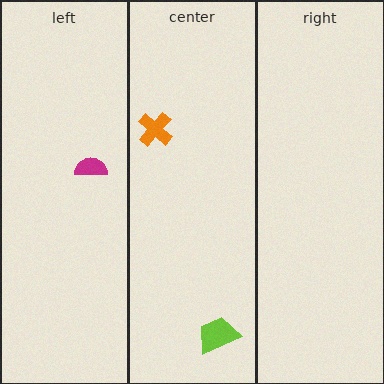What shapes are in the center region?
The orange cross, the lime trapezoid.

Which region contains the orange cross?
The center region.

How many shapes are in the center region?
2.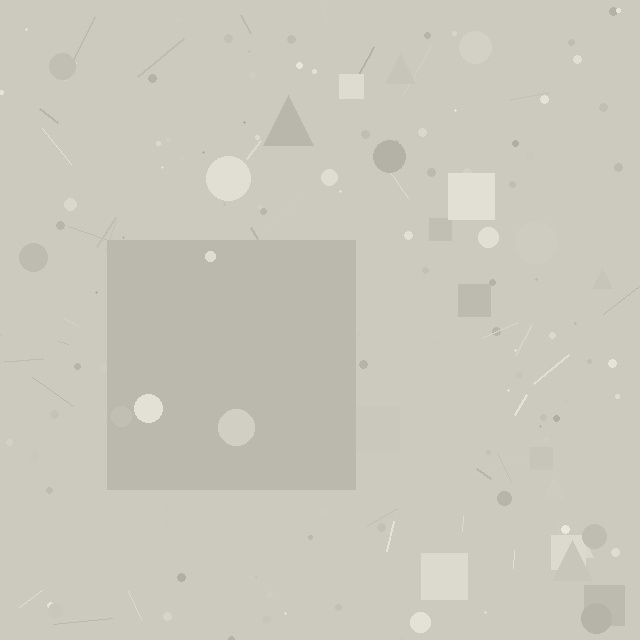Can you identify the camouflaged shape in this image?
The camouflaged shape is a square.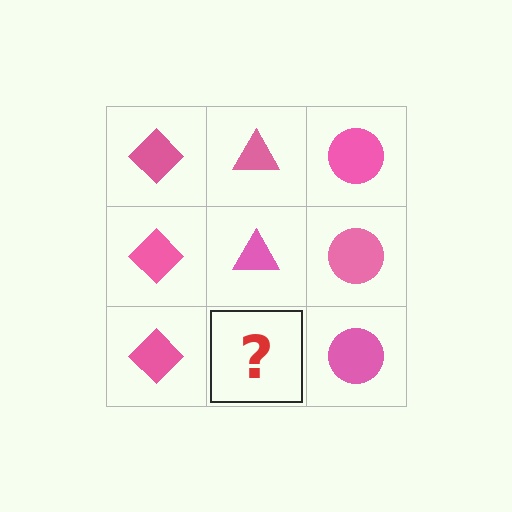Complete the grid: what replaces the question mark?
The question mark should be replaced with a pink triangle.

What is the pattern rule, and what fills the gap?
The rule is that each column has a consistent shape. The gap should be filled with a pink triangle.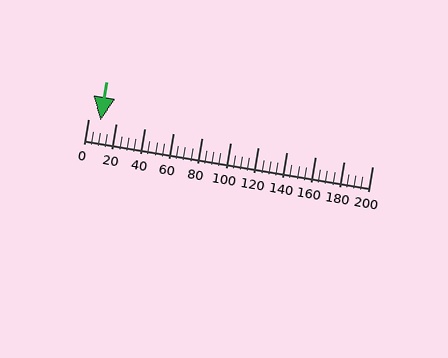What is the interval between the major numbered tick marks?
The major tick marks are spaced 20 units apart.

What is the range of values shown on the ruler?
The ruler shows values from 0 to 200.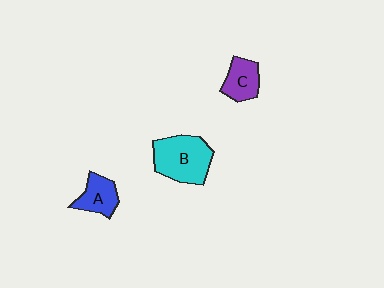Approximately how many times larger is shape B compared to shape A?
Approximately 1.8 times.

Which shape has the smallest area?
Shape C (purple).